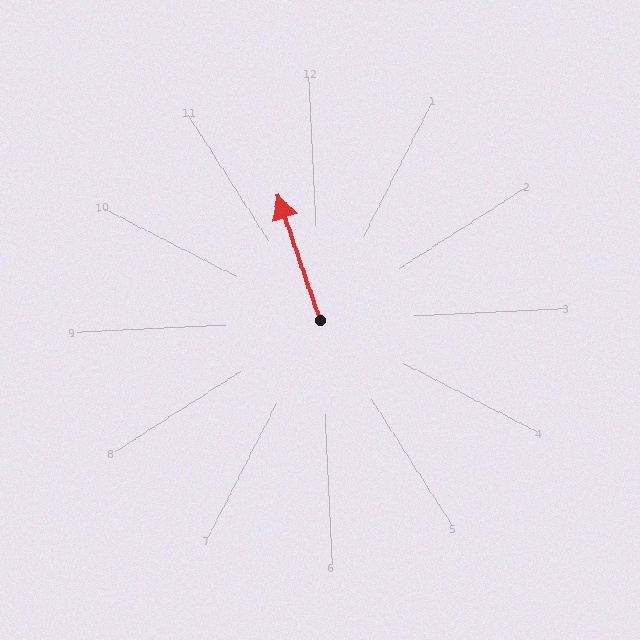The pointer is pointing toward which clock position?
Roughly 11 o'clock.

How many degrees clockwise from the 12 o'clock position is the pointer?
Approximately 344 degrees.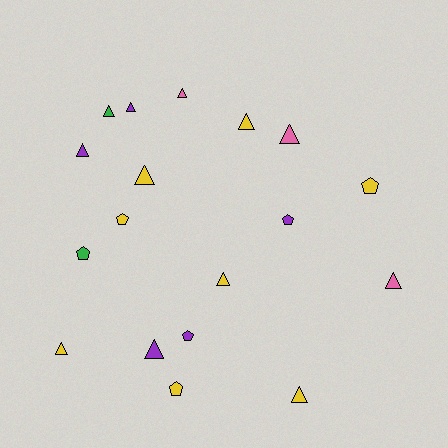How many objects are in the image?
There are 18 objects.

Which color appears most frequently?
Yellow, with 8 objects.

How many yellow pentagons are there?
There are 3 yellow pentagons.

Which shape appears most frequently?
Triangle, with 12 objects.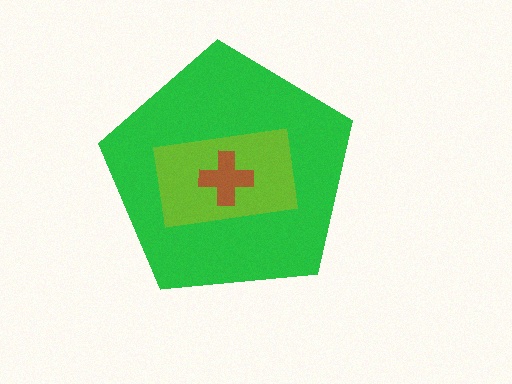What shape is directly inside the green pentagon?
The lime rectangle.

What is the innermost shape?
The brown cross.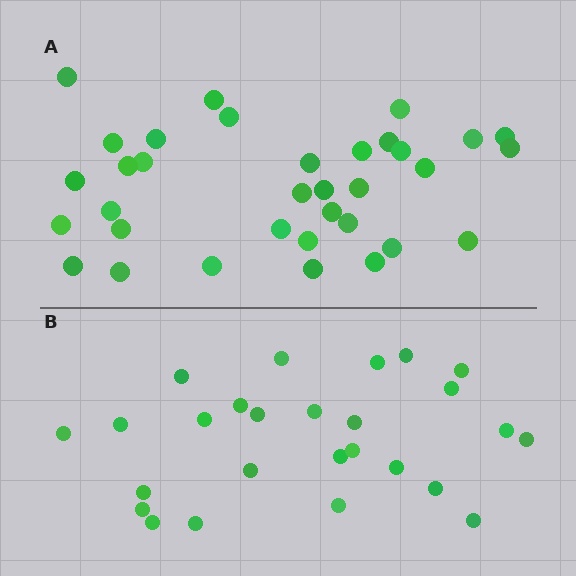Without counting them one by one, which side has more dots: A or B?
Region A (the top region) has more dots.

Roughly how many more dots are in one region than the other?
Region A has roughly 8 or so more dots than region B.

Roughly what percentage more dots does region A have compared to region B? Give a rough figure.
About 30% more.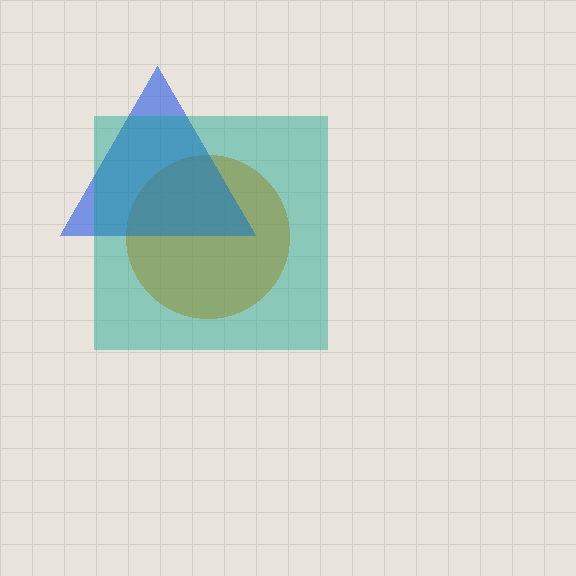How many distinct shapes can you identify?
There are 3 distinct shapes: an orange circle, a blue triangle, a teal square.